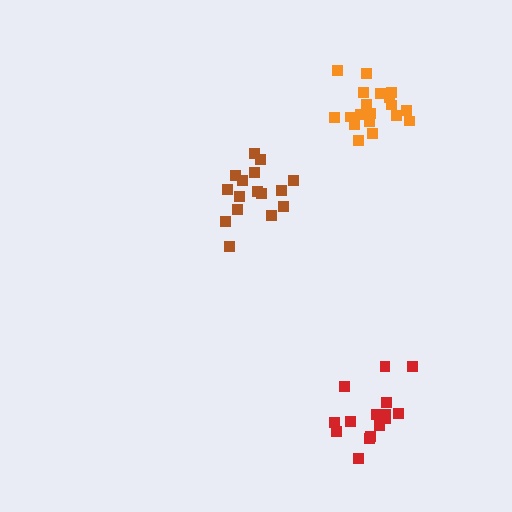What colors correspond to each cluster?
The clusters are colored: brown, red, orange.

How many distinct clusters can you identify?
There are 3 distinct clusters.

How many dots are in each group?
Group 1: 16 dots, Group 2: 17 dots, Group 3: 19 dots (52 total).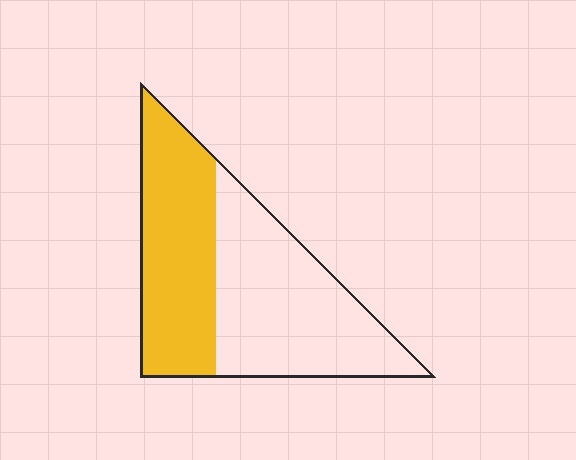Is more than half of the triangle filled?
No.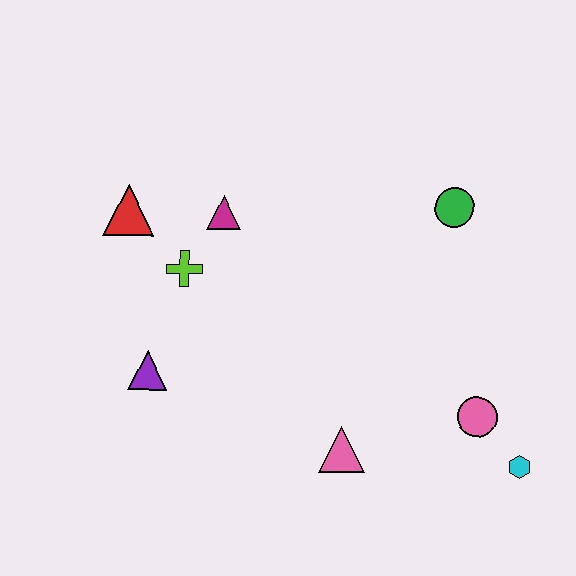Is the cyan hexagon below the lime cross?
Yes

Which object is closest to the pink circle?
The cyan hexagon is closest to the pink circle.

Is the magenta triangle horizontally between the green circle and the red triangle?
Yes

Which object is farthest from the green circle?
The purple triangle is farthest from the green circle.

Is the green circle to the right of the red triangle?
Yes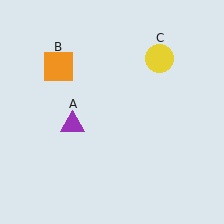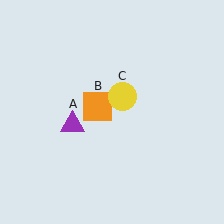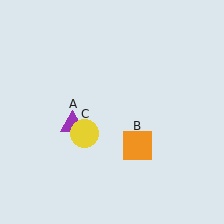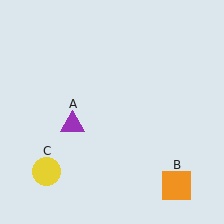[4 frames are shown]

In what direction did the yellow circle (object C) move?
The yellow circle (object C) moved down and to the left.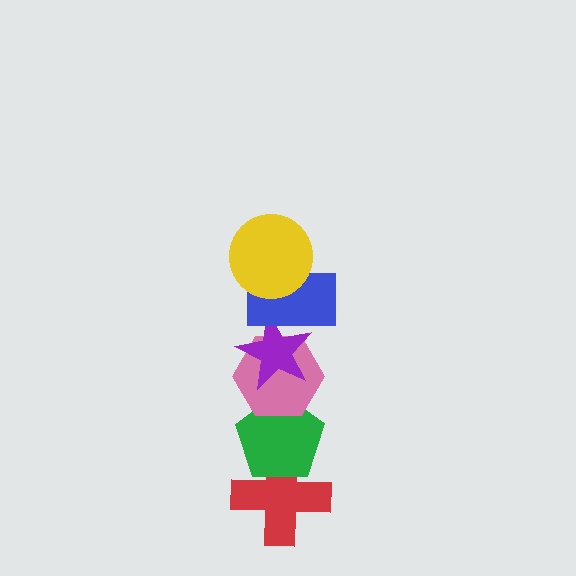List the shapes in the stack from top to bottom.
From top to bottom: the yellow circle, the blue rectangle, the purple star, the pink hexagon, the green pentagon, the red cross.